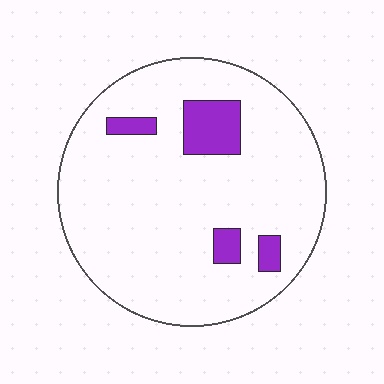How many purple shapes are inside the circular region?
4.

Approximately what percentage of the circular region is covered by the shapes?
Approximately 10%.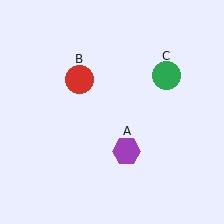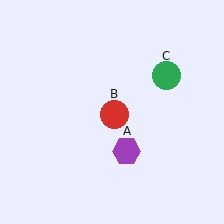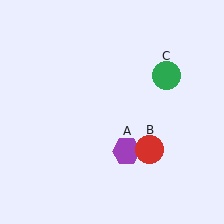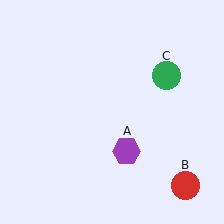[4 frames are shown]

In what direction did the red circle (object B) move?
The red circle (object B) moved down and to the right.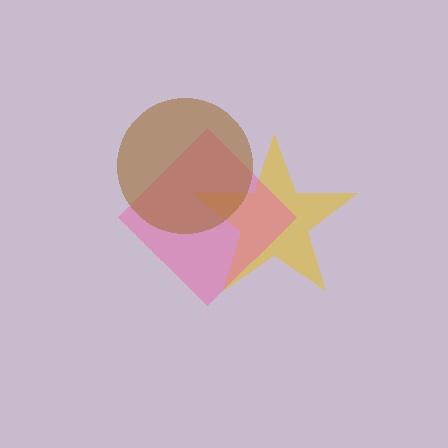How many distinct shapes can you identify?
There are 3 distinct shapes: a yellow star, a pink diamond, a brown circle.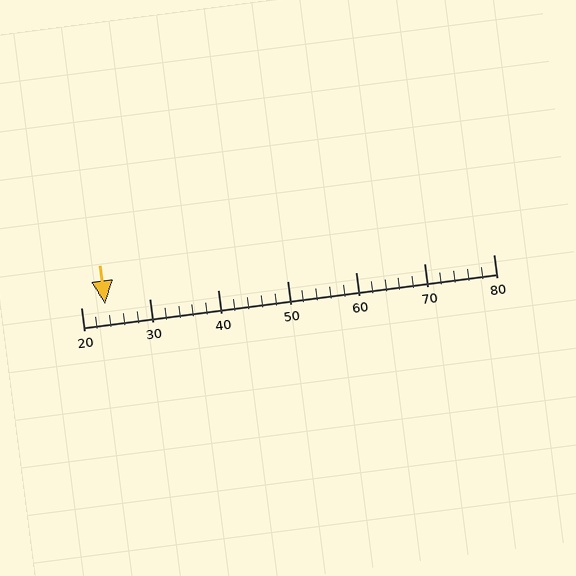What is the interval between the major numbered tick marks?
The major tick marks are spaced 10 units apart.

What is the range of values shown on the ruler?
The ruler shows values from 20 to 80.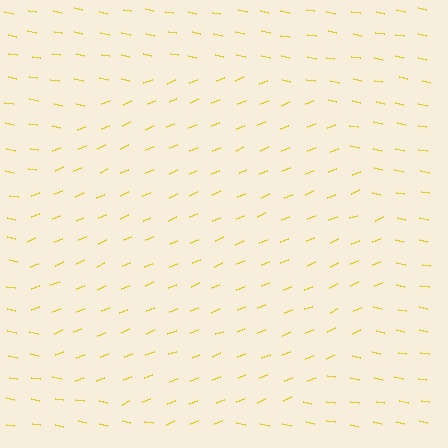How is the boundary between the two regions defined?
The boundary is defined purely by a change in line orientation (approximately 33 degrees difference). All lines are the same color and thickness.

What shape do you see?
I see a circle.